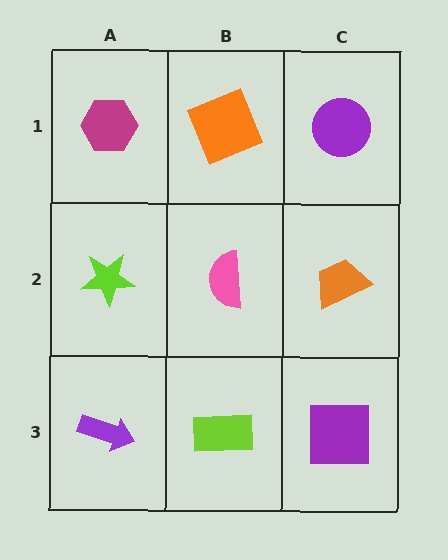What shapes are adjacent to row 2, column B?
An orange square (row 1, column B), a lime rectangle (row 3, column B), a lime star (row 2, column A), an orange trapezoid (row 2, column C).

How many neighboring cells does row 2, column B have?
4.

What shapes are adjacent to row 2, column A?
A magenta hexagon (row 1, column A), a purple arrow (row 3, column A), a pink semicircle (row 2, column B).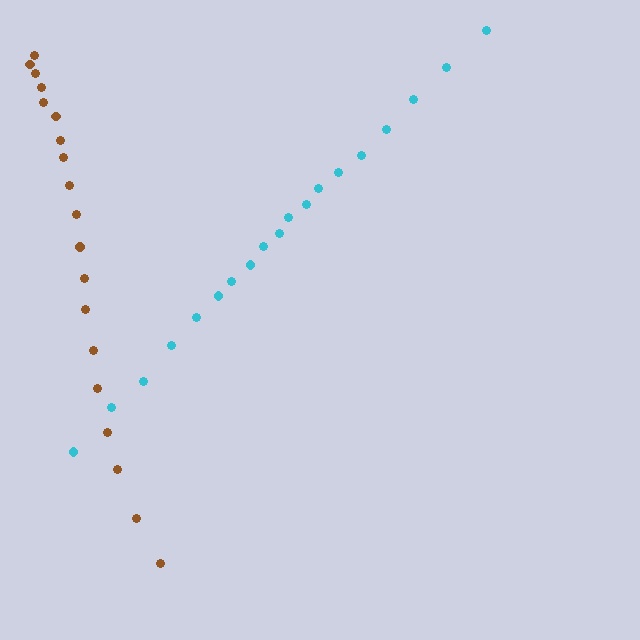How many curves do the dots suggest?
There are 2 distinct paths.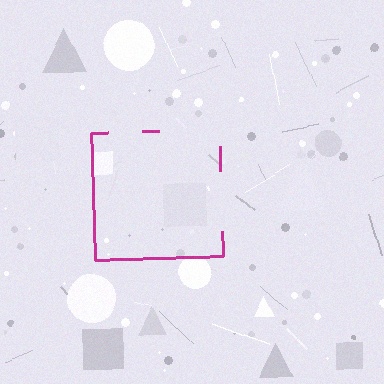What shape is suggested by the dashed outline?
The dashed outline suggests a square.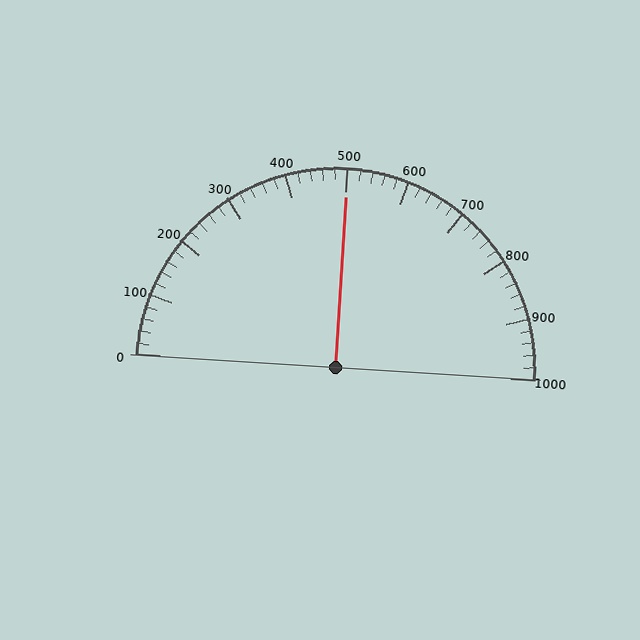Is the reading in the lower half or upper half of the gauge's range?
The reading is in the upper half of the range (0 to 1000).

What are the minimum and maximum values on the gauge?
The gauge ranges from 0 to 1000.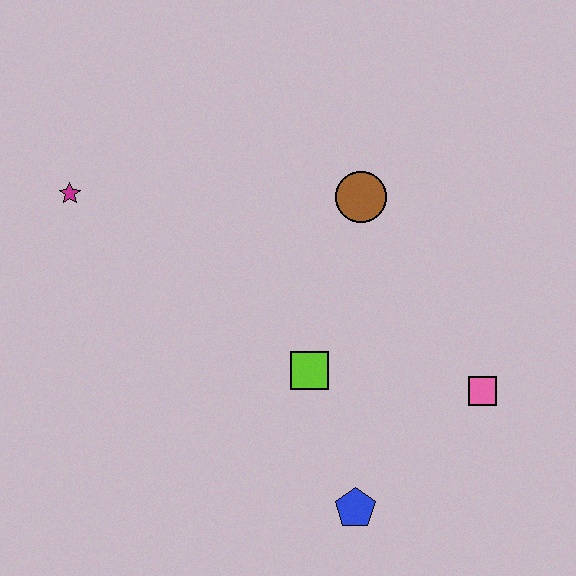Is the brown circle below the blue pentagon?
No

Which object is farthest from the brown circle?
The blue pentagon is farthest from the brown circle.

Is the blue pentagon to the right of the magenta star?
Yes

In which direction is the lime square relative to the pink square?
The lime square is to the left of the pink square.